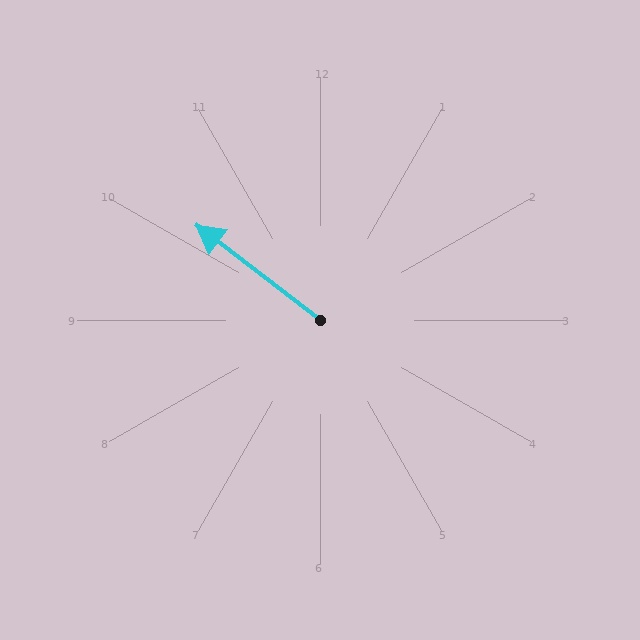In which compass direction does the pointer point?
Northwest.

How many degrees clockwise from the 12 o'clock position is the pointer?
Approximately 307 degrees.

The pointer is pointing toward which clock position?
Roughly 10 o'clock.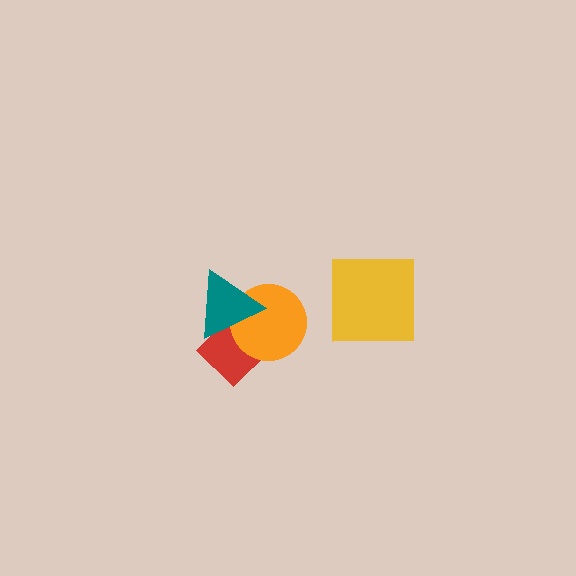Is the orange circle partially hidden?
Yes, it is partially covered by another shape.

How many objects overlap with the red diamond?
2 objects overlap with the red diamond.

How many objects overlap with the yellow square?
0 objects overlap with the yellow square.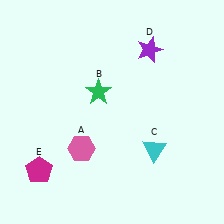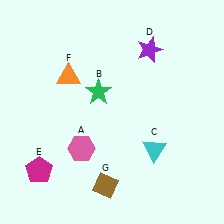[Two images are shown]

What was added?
An orange triangle (F), a brown diamond (G) were added in Image 2.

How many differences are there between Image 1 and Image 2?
There are 2 differences between the two images.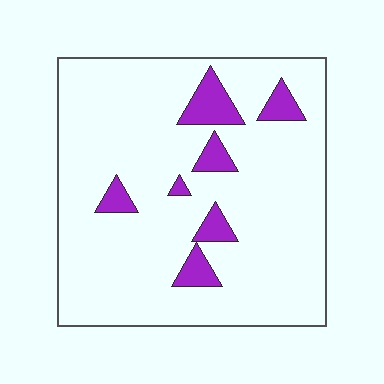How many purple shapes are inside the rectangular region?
7.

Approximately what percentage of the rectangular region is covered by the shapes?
Approximately 10%.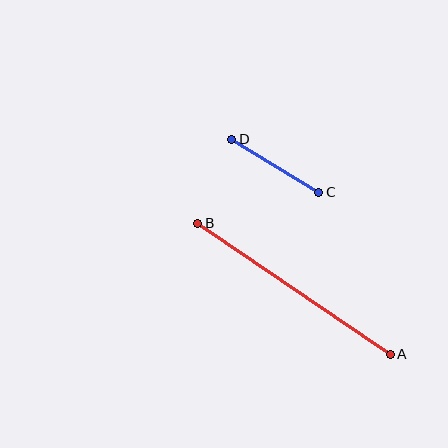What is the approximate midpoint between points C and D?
The midpoint is at approximately (275, 166) pixels.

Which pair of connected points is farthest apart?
Points A and B are farthest apart.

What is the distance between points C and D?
The distance is approximately 102 pixels.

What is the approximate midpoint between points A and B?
The midpoint is at approximately (294, 289) pixels.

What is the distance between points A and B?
The distance is approximately 233 pixels.